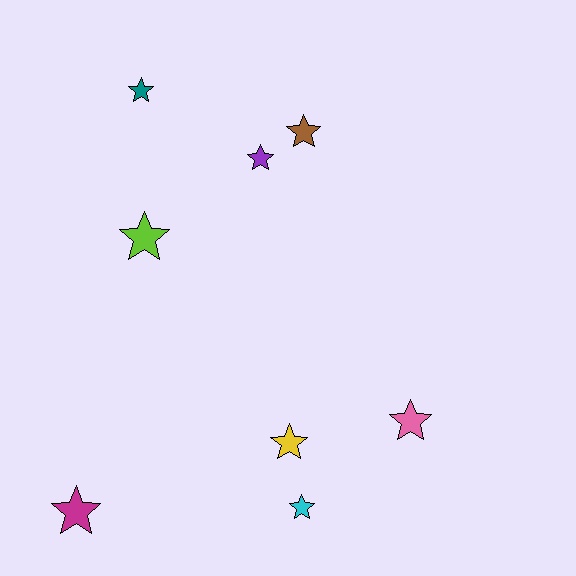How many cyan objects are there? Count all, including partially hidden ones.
There is 1 cyan object.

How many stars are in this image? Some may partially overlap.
There are 8 stars.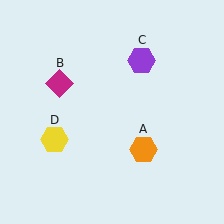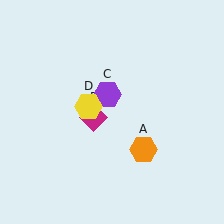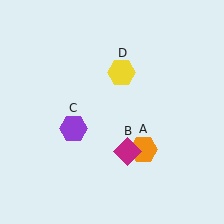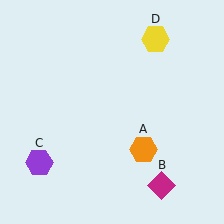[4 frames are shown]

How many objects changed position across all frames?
3 objects changed position: magenta diamond (object B), purple hexagon (object C), yellow hexagon (object D).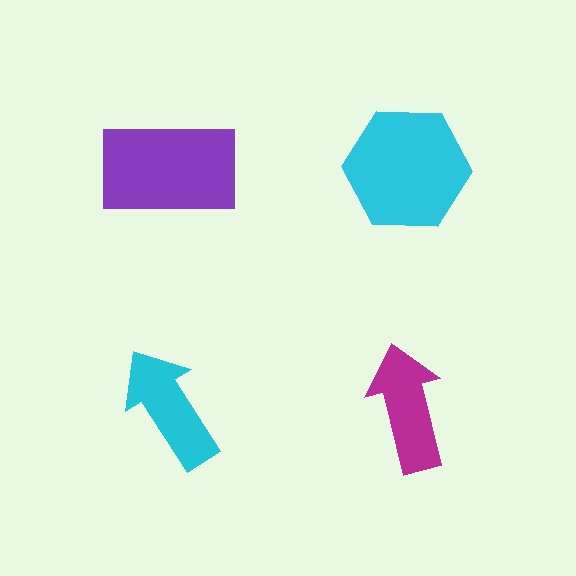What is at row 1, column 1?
A purple rectangle.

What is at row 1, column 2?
A cyan hexagon.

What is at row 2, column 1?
A cyan arrow.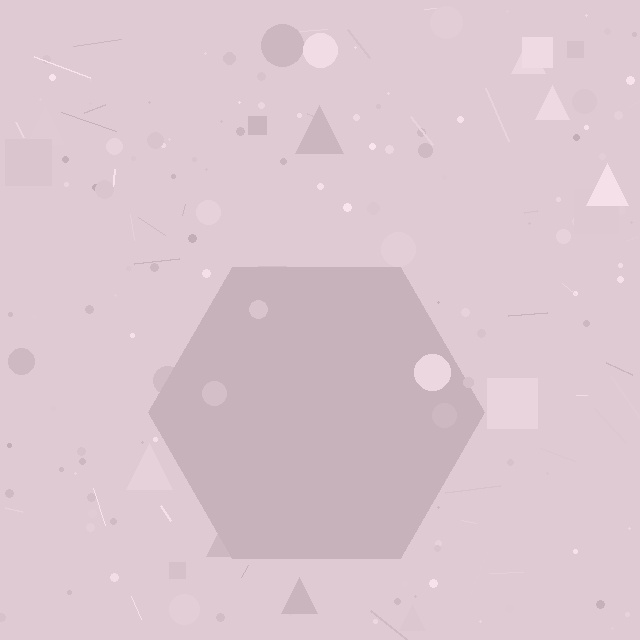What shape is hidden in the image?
A hexagon is hidden in the image.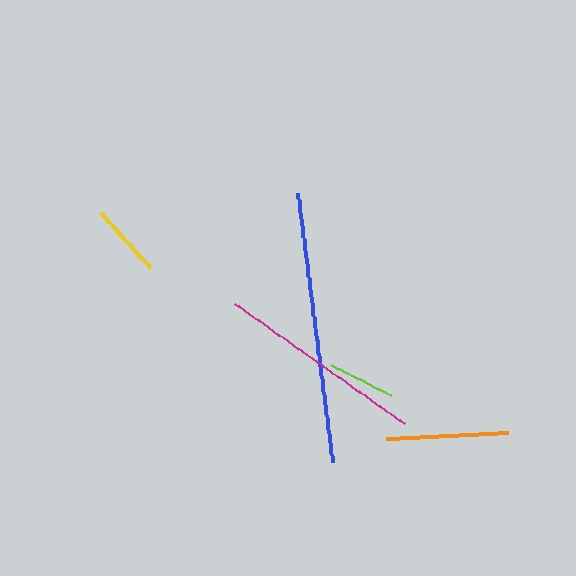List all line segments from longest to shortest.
From longest to shortest: blue, magenta, orange, yellow, lime.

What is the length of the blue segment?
The blue segment is approximately 270 pixels long.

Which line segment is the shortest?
The lime line is the shortest at approximately 66 pixels.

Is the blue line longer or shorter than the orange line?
The blue line is longer than the orange line.